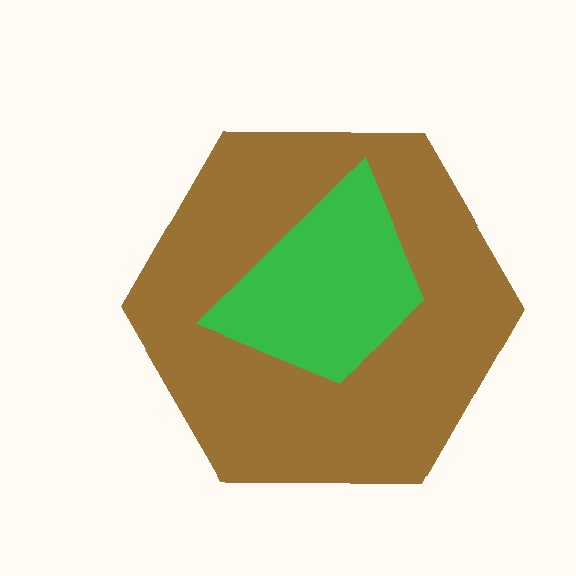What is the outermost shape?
The brown hexagon.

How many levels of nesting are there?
2.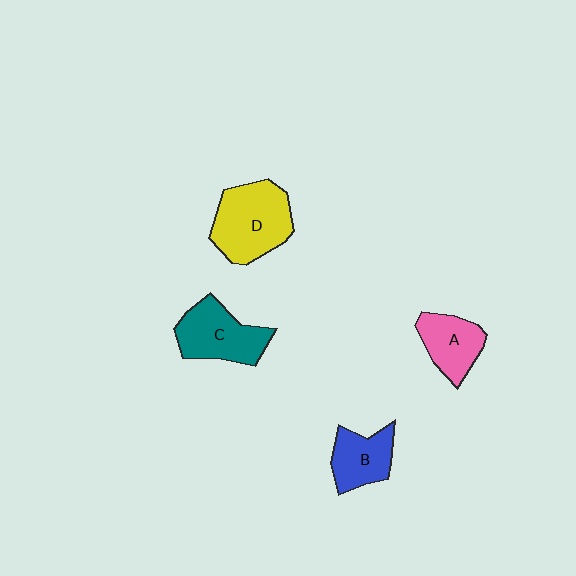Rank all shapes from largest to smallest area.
From largest to smallest: D (yellow), C (teal), A (pink), B (blue).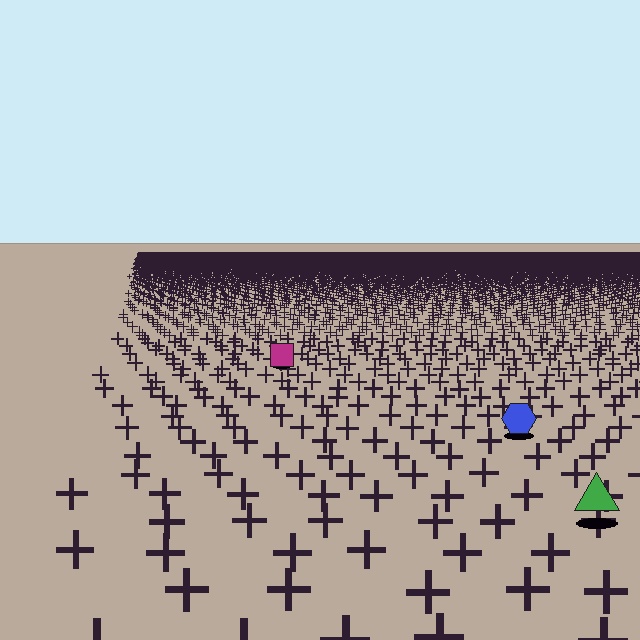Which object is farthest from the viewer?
The magenta square is farthest from the viewer. It appears smaller and the ground texture around it is denser.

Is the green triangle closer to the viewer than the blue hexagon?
Yes. The green triangle is closer — you can tell from the texture gradient: the ground texture is coarser near it.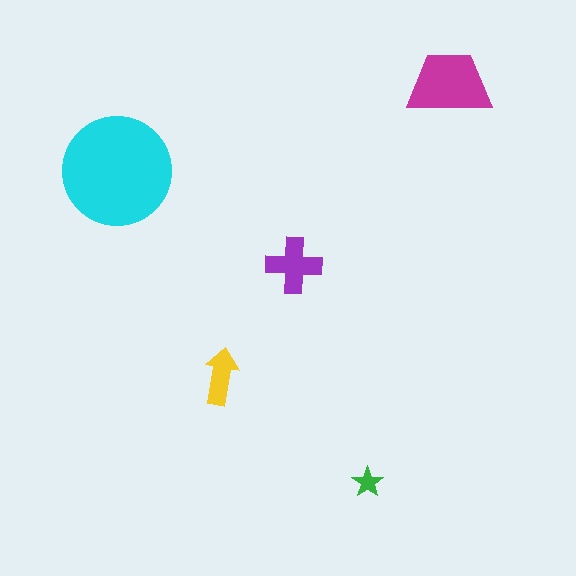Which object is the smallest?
The green star.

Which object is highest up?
The magenta trapezoid is topmost.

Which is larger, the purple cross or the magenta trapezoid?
The magenta trapezoid.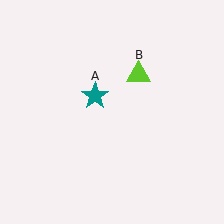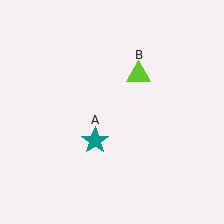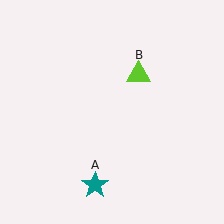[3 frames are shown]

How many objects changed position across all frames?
1 object changed position: teal star (object A).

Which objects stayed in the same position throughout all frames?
Lime triangle (object B) remained stationary.